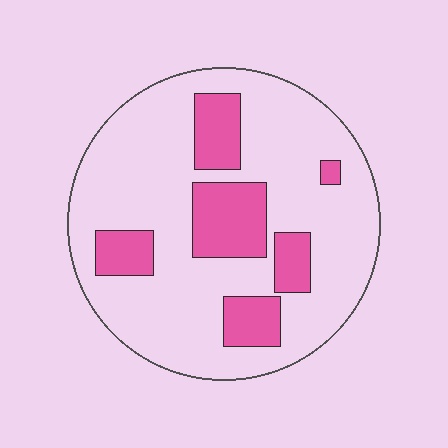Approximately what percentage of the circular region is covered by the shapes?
Approximately 25%.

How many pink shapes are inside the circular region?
6.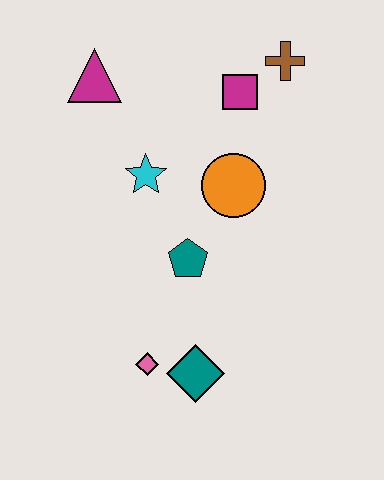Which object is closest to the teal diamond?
The pink diamond is closest to the teal diamond.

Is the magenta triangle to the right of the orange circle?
No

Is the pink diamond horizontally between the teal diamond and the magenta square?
No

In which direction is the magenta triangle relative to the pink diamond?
The magenta triangle is above the pink diamond.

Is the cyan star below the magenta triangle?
Yes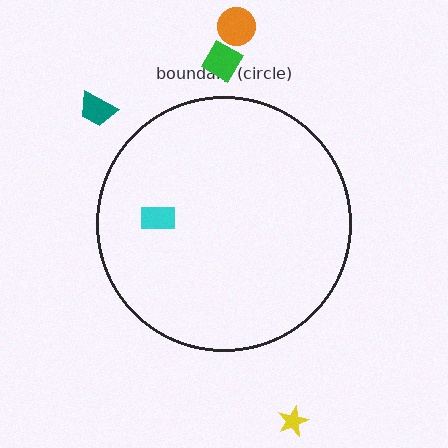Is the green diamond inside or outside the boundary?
Outside.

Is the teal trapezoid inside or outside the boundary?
Outside.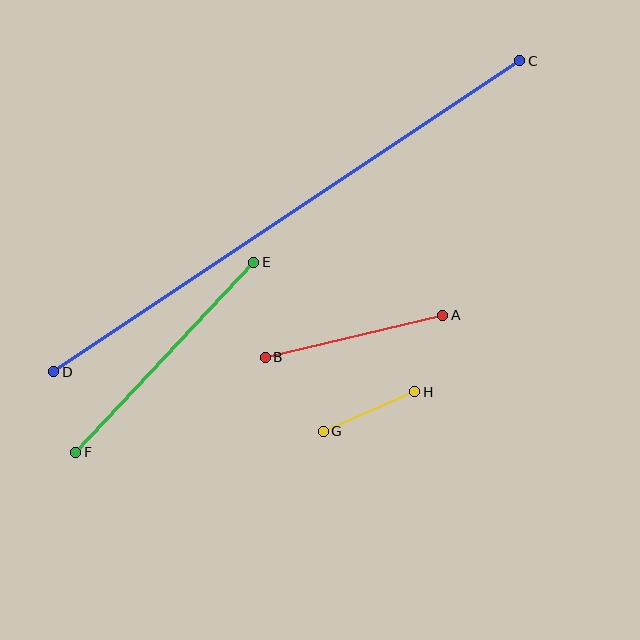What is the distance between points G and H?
The distance is approximately 100 pixels.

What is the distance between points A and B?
The distance is approximately 182 pixels.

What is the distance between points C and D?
The distance is approximately 560 pixels.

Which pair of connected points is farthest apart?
Points C and D are farthest apart.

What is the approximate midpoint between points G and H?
The midpoint is at approximately (369, 411) pixels.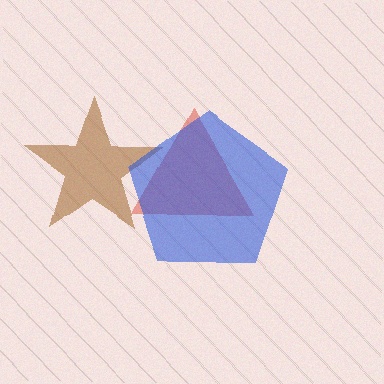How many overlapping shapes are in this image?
There are 3 overlapping shapes in the image.